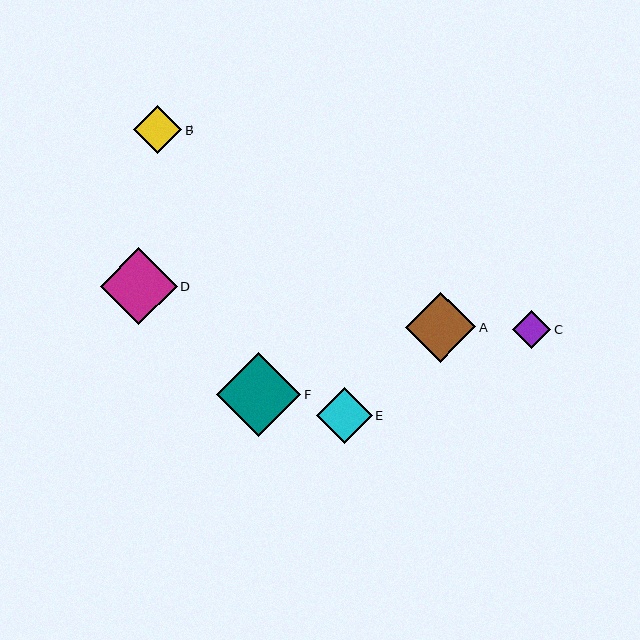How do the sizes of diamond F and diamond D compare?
Diamond F and diamond D are approximately the same size.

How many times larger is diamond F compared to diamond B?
Diamond F is approximately 1.7 times the size of diamond B.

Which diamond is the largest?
Diamond F is the largest with a size of approximately 84 pixels.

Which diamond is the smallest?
Diamond C is the smallest with a size of approximately 38 pixels.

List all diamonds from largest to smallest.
From largest to smallest: F, D, A, E, B, C.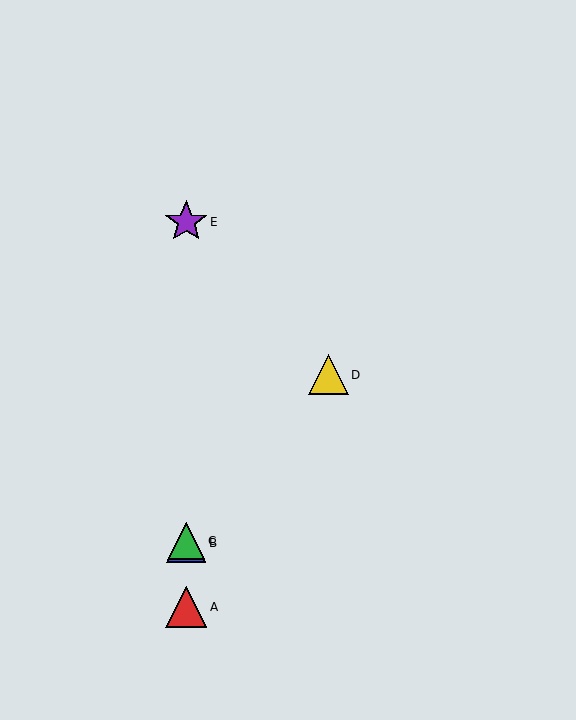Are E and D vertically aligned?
No, E is at x≈186 and D is at x≈328.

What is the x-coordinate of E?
Object E is at x≈186.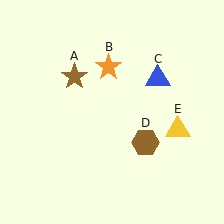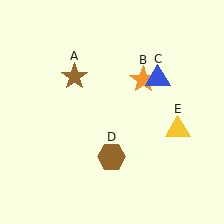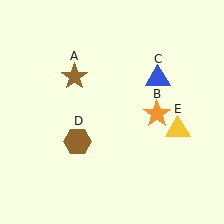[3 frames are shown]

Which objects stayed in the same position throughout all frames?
Brown star (object A) and blue triangle (object C) and yellow triangle (object E) remained stationary.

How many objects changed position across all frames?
2 objects changed position: orange star (object B), brown hexagon (object D).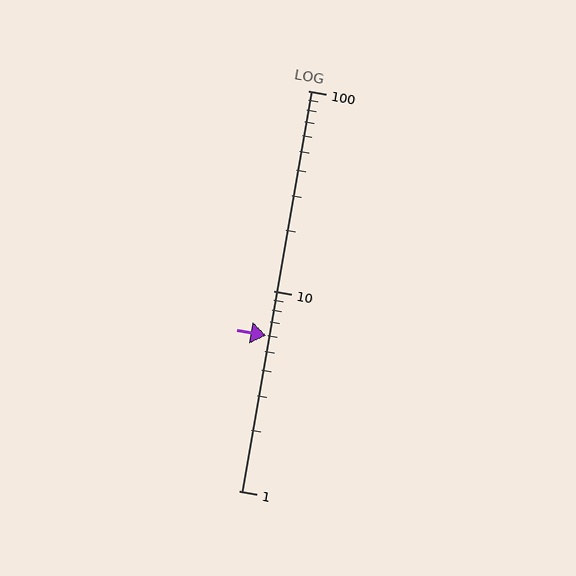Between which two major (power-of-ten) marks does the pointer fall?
The pointer is between 1 and 10.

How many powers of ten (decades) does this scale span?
The scale spans 2 decades, from 1 to 100.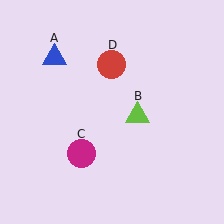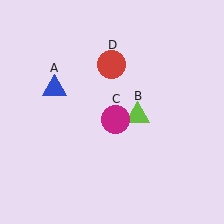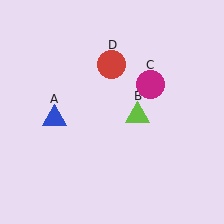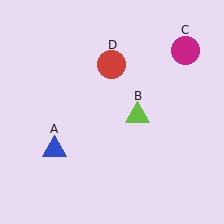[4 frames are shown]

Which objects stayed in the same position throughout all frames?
Lime triangle (object B) and red circle (object D) remained stationary.